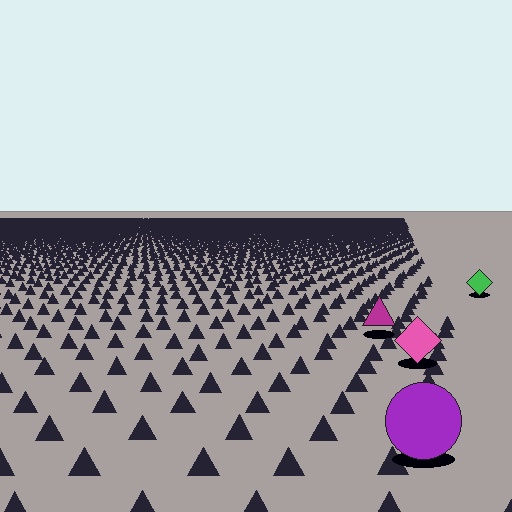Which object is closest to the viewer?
The purple circle is closest. The texture marks near it are larger and more spread out.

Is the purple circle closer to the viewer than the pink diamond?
Yes. The purple circle is closer — you can tell from the texture gradient: the ground texture is coarser near it.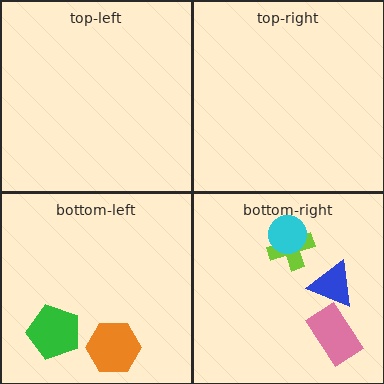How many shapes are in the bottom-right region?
4.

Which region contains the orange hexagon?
The bottom-left region.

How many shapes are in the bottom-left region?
2.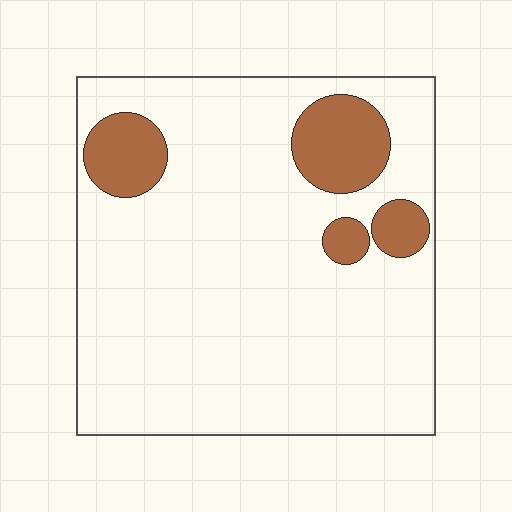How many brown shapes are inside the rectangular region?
4.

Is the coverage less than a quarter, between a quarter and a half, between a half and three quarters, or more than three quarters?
Less than a quarter.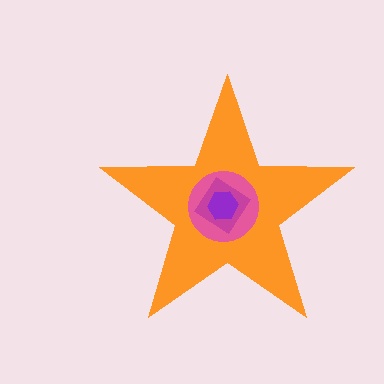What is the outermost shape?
The orange star.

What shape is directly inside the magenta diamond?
The purple hexagon.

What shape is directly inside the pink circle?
The magenta diamond.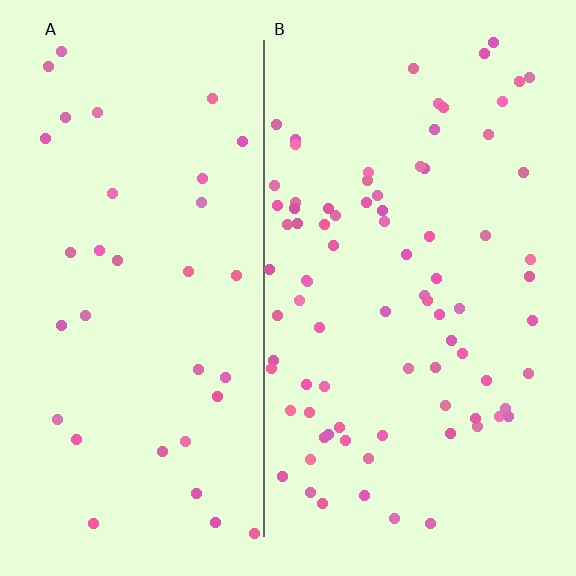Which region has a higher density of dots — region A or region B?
B (the right).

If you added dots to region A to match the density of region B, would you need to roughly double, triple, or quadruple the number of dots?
Approximately double.